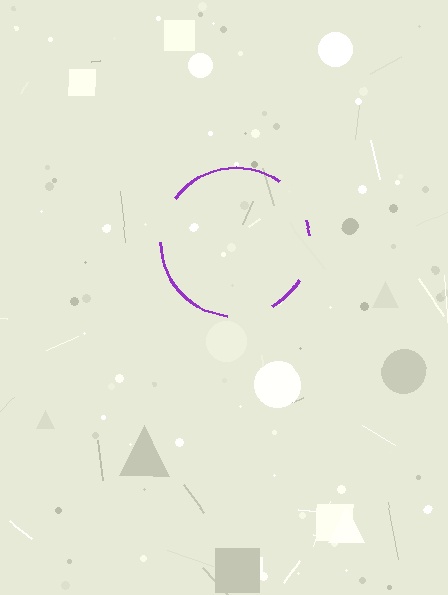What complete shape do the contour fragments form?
The contour fragments form a circle.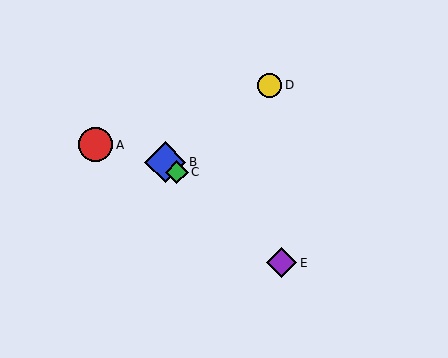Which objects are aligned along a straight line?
Objects B, C, E are aligned along a straight line.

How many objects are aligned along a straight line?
3 objects (B, C, E) are aligned along a straight line.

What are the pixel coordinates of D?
Object D is at (270, 85).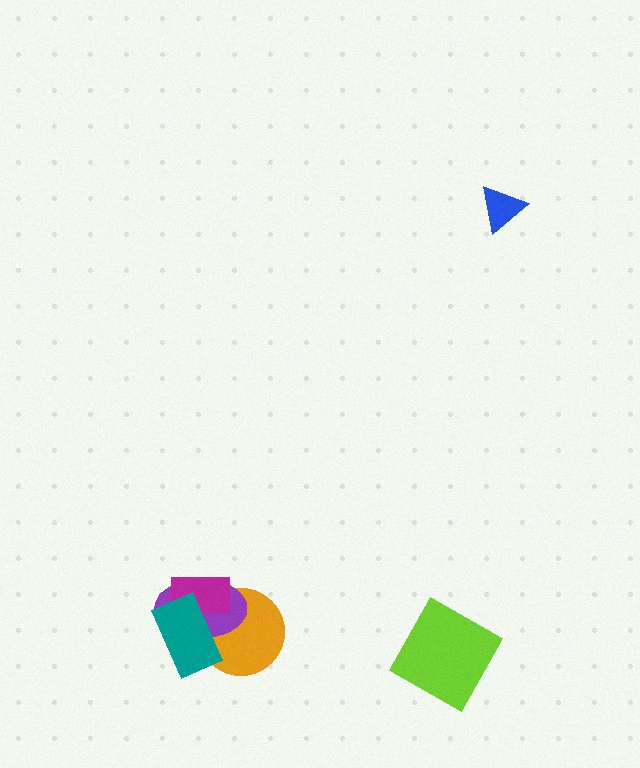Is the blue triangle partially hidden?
No, no other shape covers it.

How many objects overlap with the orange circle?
3 objects overlap with the orange circle.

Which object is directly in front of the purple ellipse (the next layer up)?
The magenta rectangle is directly in front of the purple ellipse.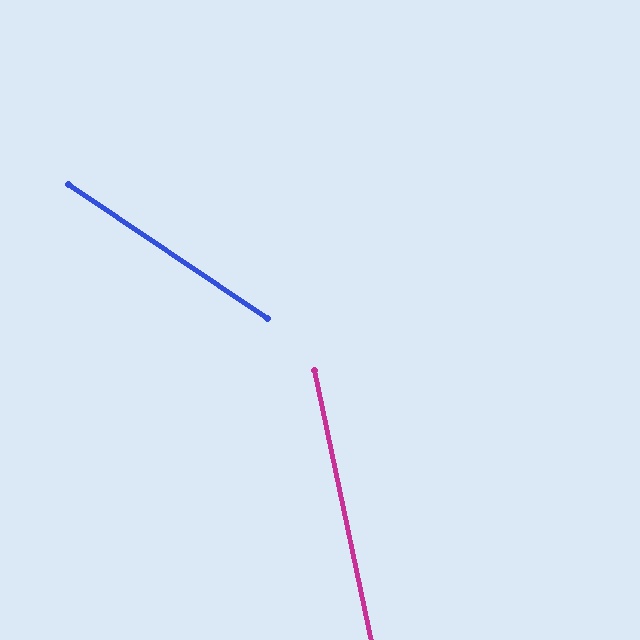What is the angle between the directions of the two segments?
Approximately 44 degrees.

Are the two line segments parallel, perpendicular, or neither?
Neither parallel nor perpendicular — they differ by about 44°.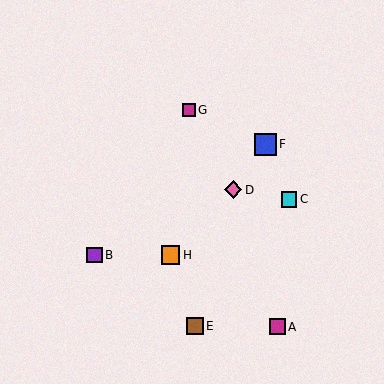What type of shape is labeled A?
Shape A is a magenta square.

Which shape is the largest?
The blue square (labeled F) is the largest.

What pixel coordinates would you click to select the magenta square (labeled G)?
Click at (189, 110) to select the magenta square G.